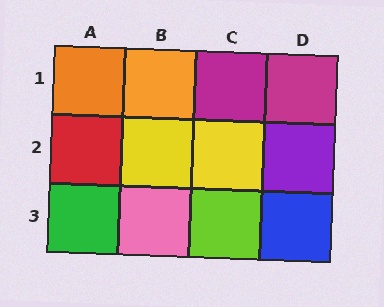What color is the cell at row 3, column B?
Pink.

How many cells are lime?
1 cell is lime.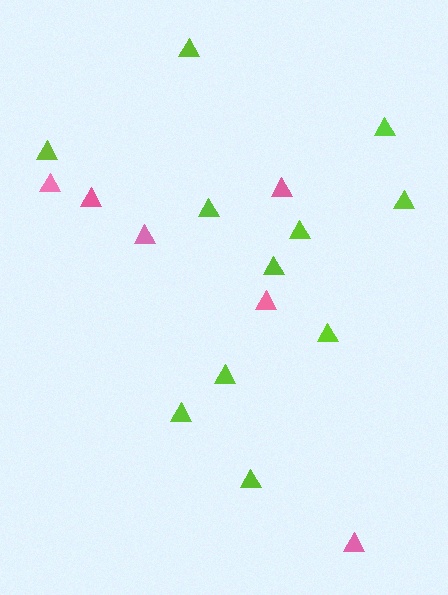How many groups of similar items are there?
There are 2 groups: one group of pink triangles (6) and one group of lime triangles (11).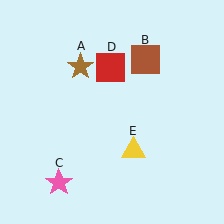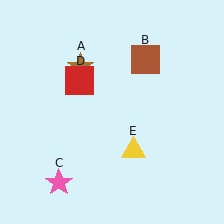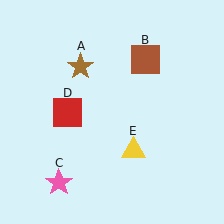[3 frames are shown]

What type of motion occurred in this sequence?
The red square (object D) rotated counterclockwise around the center of the scene.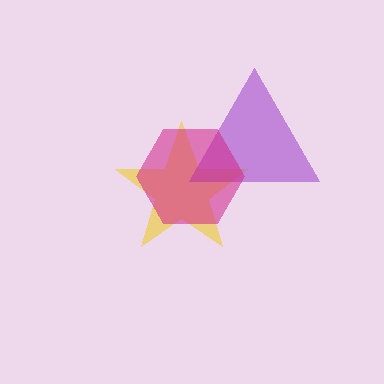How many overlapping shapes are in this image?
There are 3 overlapping shapes in the image.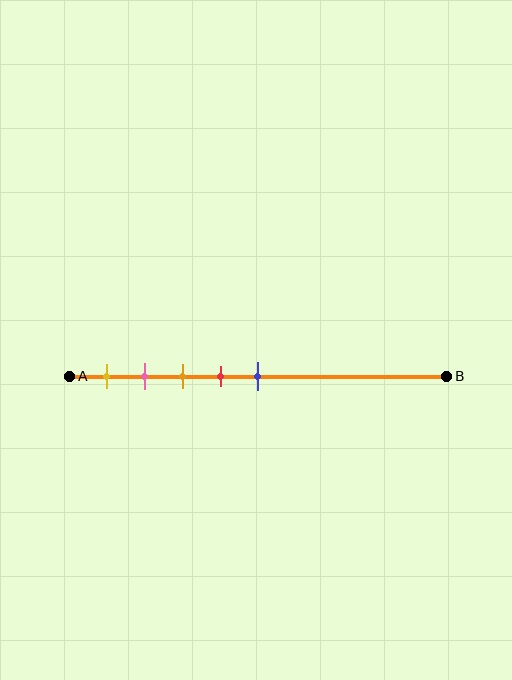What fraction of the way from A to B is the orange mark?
The orange mark is approximately 30% (0.3) of the way from A to B.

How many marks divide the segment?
There are 5 marks dividing the segment.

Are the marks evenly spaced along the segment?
Yes, the marks are approximately evenly spaced.